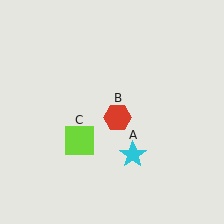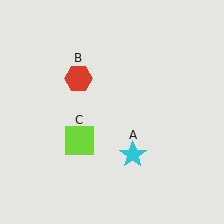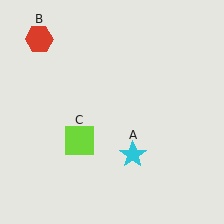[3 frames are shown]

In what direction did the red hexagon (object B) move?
The red hexagon (object B) moved up and to the left.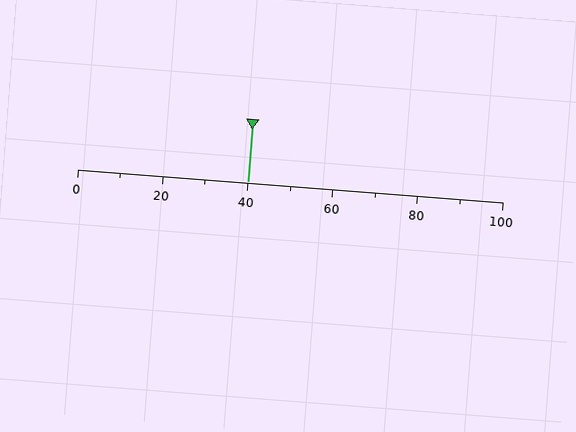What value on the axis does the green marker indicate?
The marker indicates approximately 40.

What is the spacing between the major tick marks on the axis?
The major ticks are spaced 20 apart.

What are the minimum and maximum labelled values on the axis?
The axis runs from 0 to 100.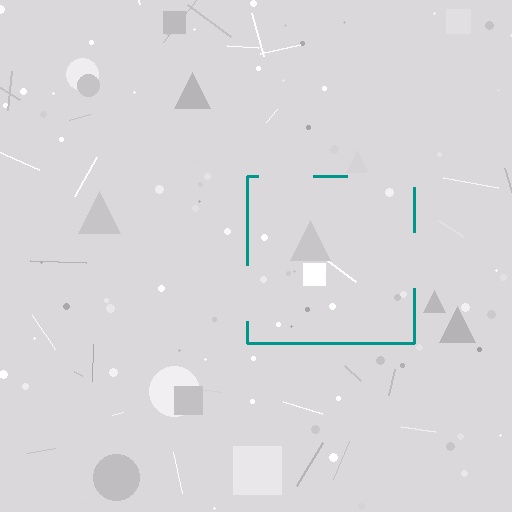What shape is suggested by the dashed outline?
The dashed outline suggests a square.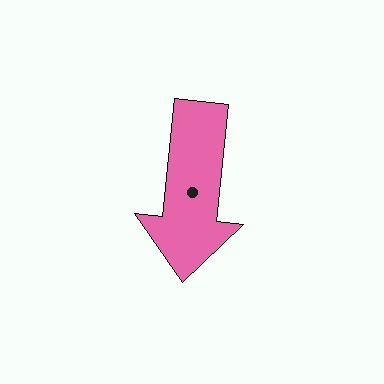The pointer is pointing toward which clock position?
Roughly 6 o'clock.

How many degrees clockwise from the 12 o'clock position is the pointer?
Approximately 186 degrees.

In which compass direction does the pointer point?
South.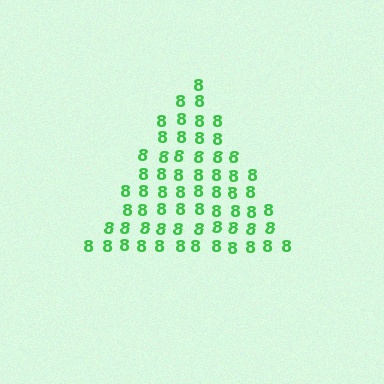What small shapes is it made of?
It is made of small digit 8's.